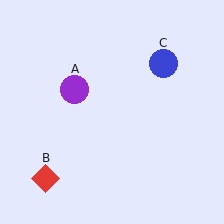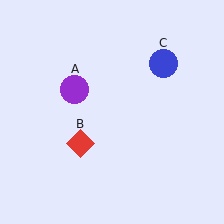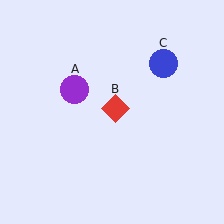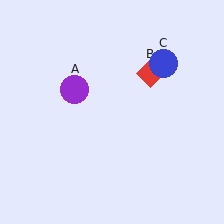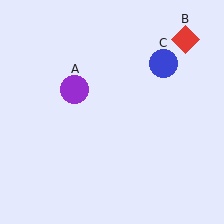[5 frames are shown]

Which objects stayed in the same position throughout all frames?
Purple circle (object A) and blue circle (object C) remained stationary.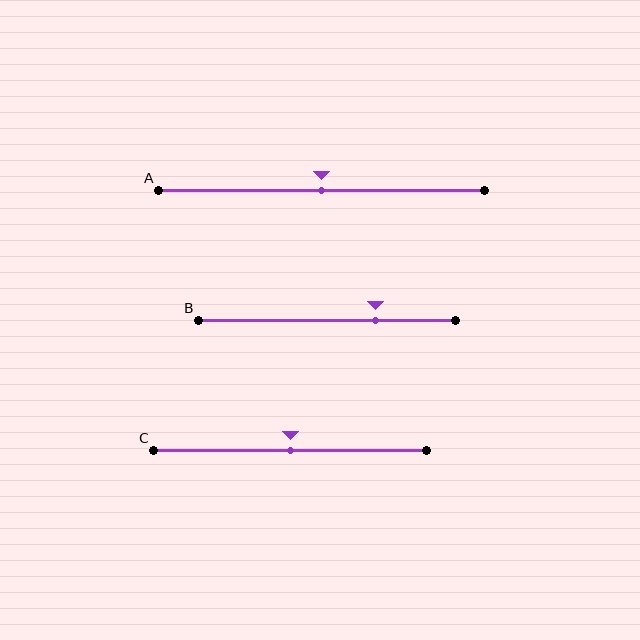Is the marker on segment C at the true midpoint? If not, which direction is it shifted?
Yes, the marker on segment C is at the true midpoint.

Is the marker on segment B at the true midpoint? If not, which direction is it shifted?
No, the marker on segment B is shifted to the right by about 19% of the segment length.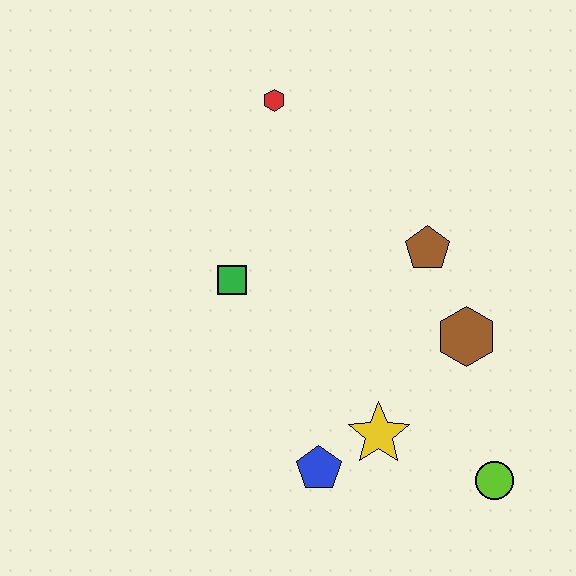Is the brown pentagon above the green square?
Yes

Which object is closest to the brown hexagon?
The brown pentagon is closest to the brown hexagon.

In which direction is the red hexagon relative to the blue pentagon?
The red hexagon is above the blue pentagon.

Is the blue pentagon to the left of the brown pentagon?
Yes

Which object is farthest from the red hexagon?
The lime circle is farthest from the red hexagon.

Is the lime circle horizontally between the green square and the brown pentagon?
No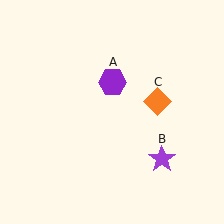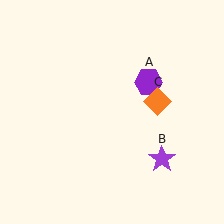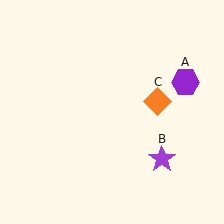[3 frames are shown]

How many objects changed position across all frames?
1 object changed position: purple hexagon (object A).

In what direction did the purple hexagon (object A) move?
The purple hexagon (object A) moved right.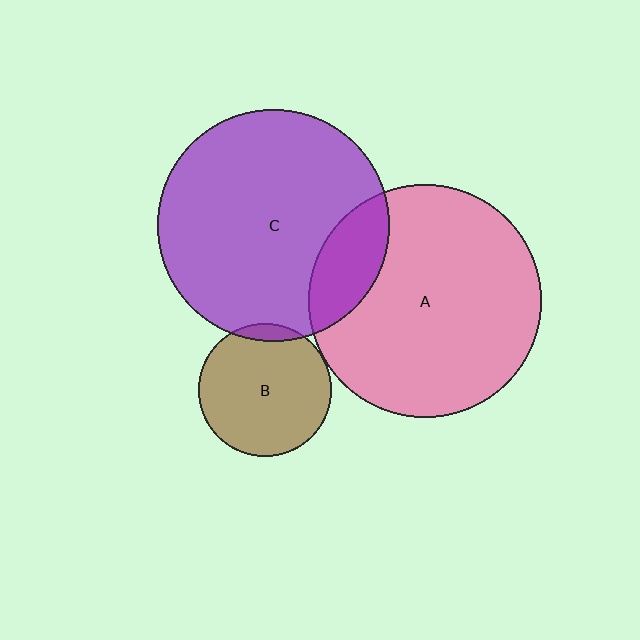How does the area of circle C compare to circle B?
Approximately 3.0 times.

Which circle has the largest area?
Circle A (pink).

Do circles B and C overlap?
Yes.